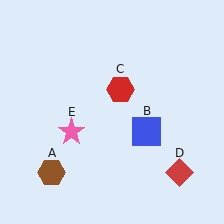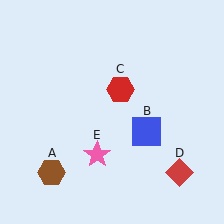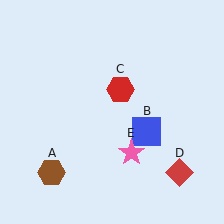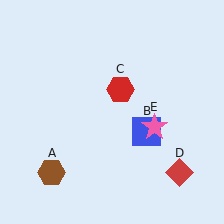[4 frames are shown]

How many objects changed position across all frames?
1 object changed position: pink star (object E).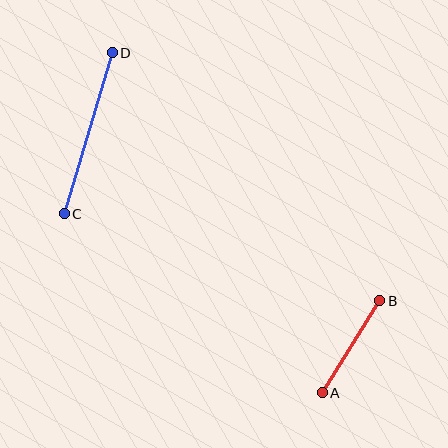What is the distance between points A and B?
The distance is approximately 108 pixels.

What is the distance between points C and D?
The distance is approximately 168 pixels.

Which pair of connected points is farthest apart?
Points C and D are farthest apart.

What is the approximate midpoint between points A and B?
The midpoint is at approximately (351, 347) pixels.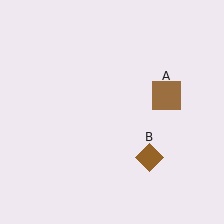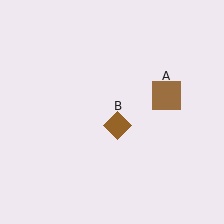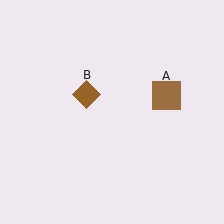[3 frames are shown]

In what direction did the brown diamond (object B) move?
The brown diamond (object B) moved up and to the left.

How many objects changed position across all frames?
1 object changed position: brown diamond (object B).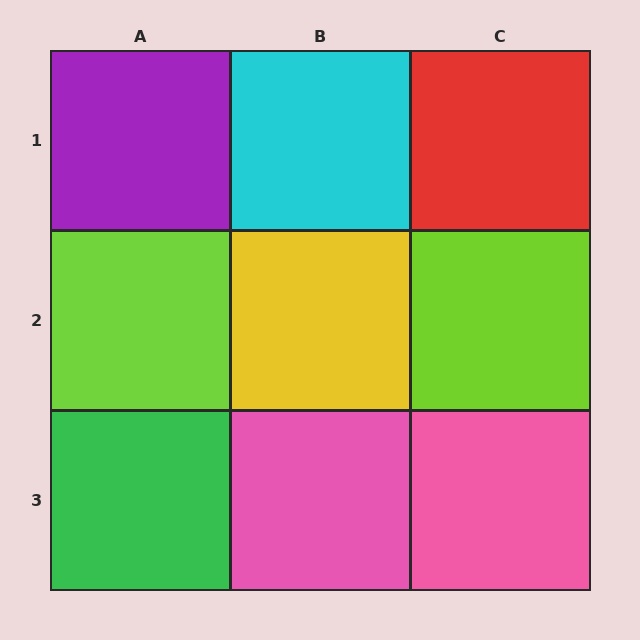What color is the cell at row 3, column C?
Pink.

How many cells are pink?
2 cells are pink.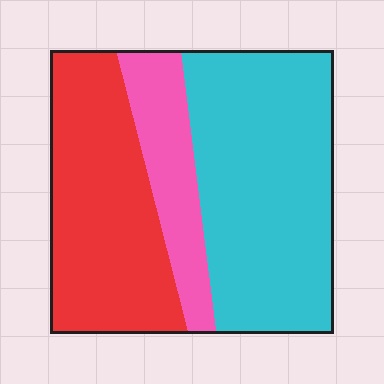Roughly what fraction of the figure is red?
Red covers roughly 35% of the figure.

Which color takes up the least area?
Pink, at roughly 15%.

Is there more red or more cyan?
Cyan.